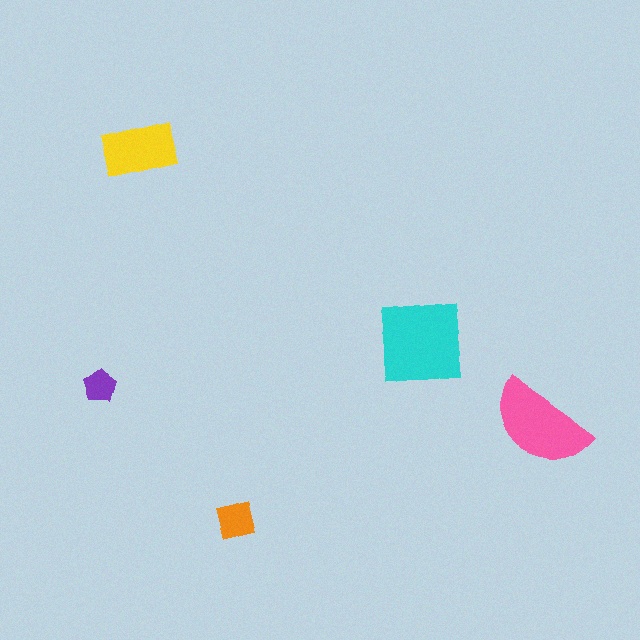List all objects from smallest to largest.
The purple pentagon, the orange square, the yellow rectangle, the pink semicircle, the cyan square.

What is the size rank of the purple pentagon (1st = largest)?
5th.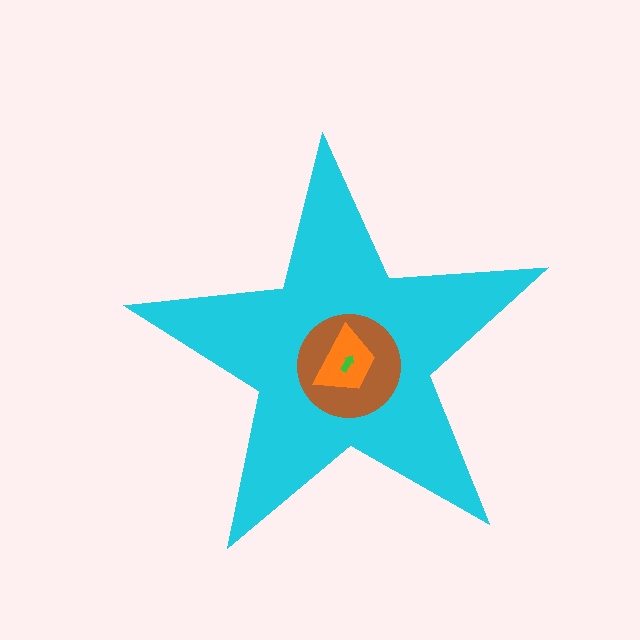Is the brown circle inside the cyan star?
Yes.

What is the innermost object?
The green arrow.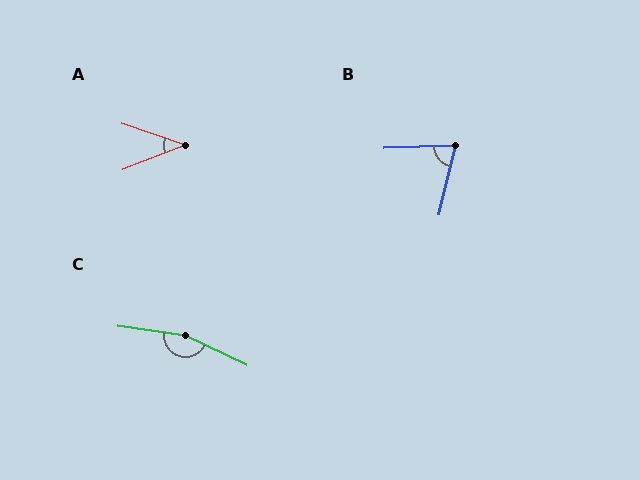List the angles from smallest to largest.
A (41°), B (74°), C (162°).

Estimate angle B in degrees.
Approximately 74 degrees.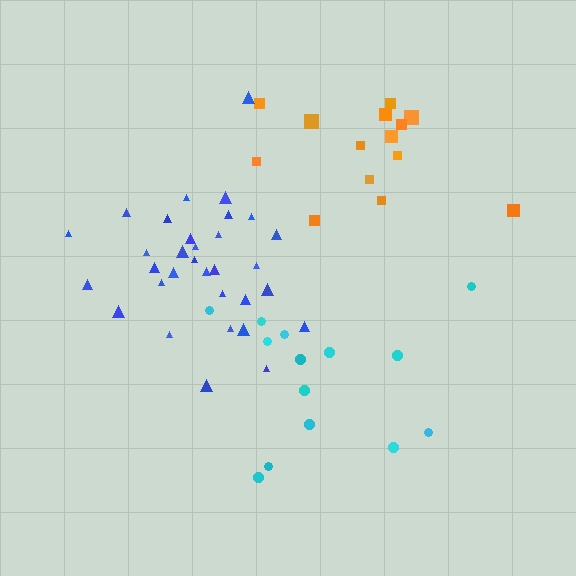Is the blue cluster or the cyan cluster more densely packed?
Blue.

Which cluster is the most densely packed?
Blue.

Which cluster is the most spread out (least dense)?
Orange.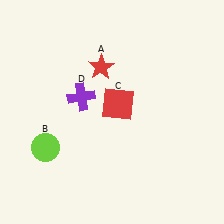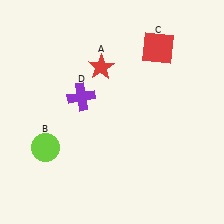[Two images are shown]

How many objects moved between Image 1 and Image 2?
1 object moved between the two images.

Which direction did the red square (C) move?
The red square (C) moved up.